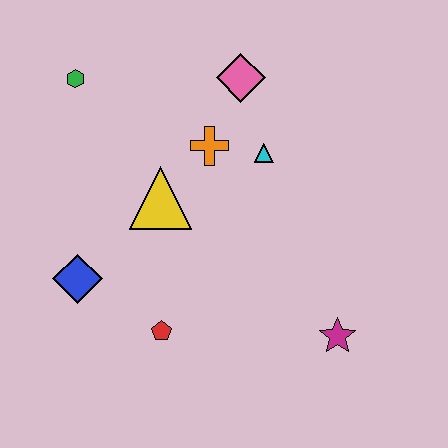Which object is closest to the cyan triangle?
The orange cross is closest to the cyan triangle.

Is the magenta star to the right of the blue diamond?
Yes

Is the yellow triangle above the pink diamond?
No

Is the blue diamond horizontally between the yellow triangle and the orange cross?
No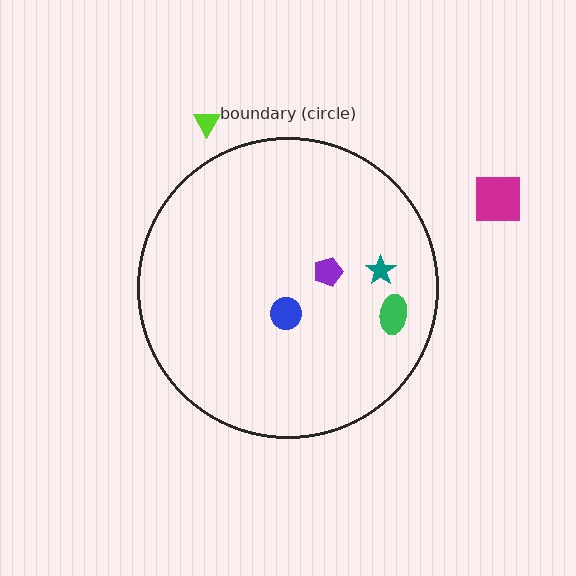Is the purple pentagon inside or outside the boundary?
Inside.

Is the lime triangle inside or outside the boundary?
Outside.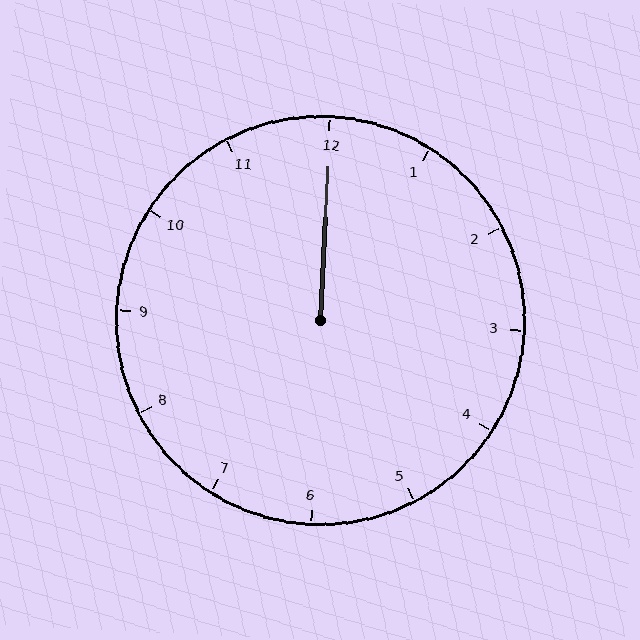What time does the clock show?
12:00.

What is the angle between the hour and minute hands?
Approximately 0 degrees.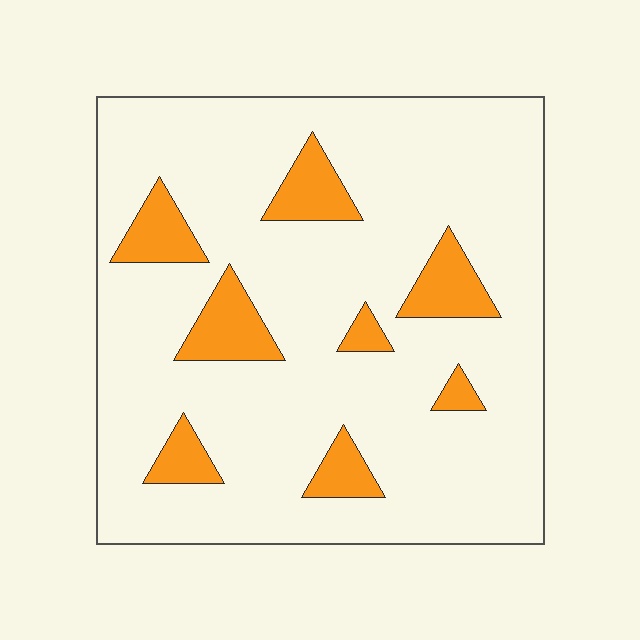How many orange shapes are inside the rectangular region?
8.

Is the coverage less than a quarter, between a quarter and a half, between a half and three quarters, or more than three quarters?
Less than a quarter.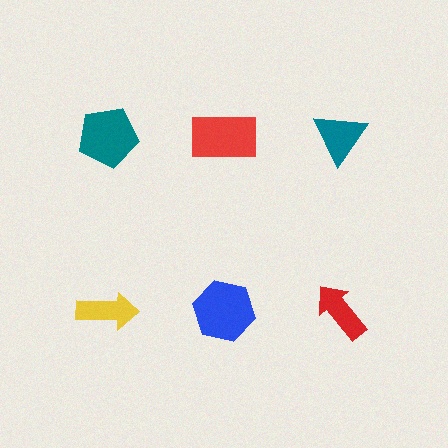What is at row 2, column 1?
A yellow arrow.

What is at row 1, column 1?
A teal pentagon.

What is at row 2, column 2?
A blue hexagon.